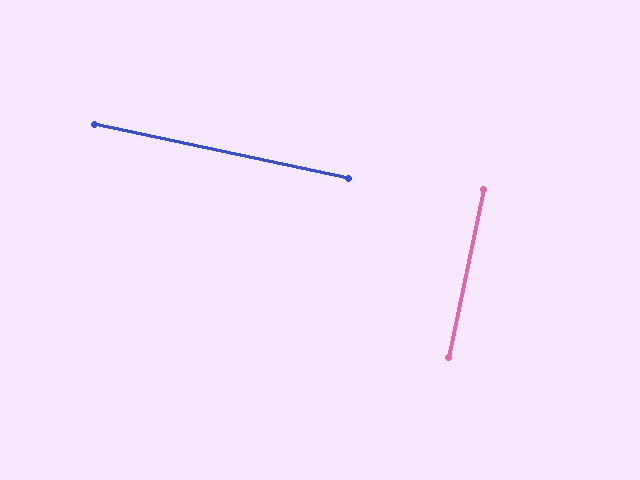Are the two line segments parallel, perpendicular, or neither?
Perpendicular — they meet at approximately 90°.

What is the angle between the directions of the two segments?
Approximately 90 degrees.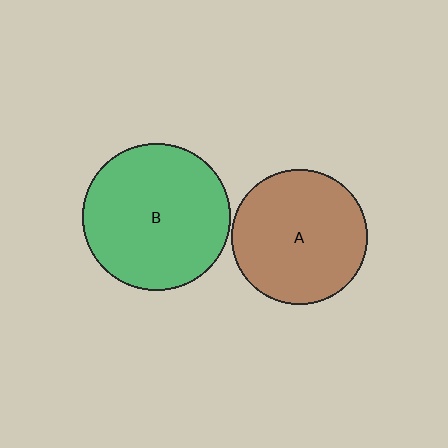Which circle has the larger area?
Circle B (green).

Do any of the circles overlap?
No, none of the circles overlap.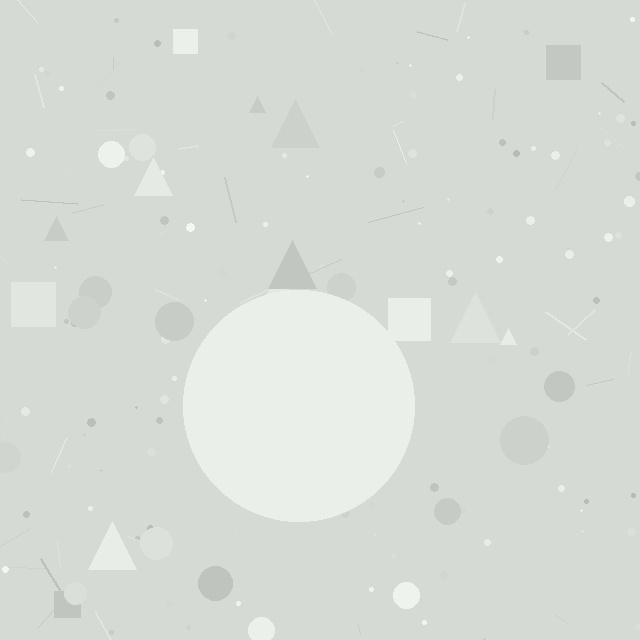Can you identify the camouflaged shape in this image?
The camouflaged shape is a circle.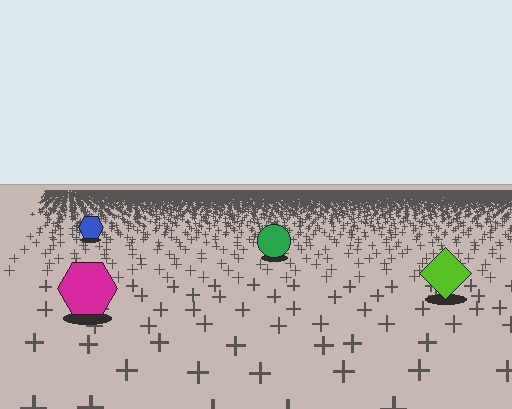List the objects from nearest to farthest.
From nearest to farthest: the magenta hexagon, the lime diamond, the green circle, the blue hexagon.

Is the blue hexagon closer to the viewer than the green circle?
No. The green circle is closer — you can tell from the texture gradient: the ground texture is coarser near it.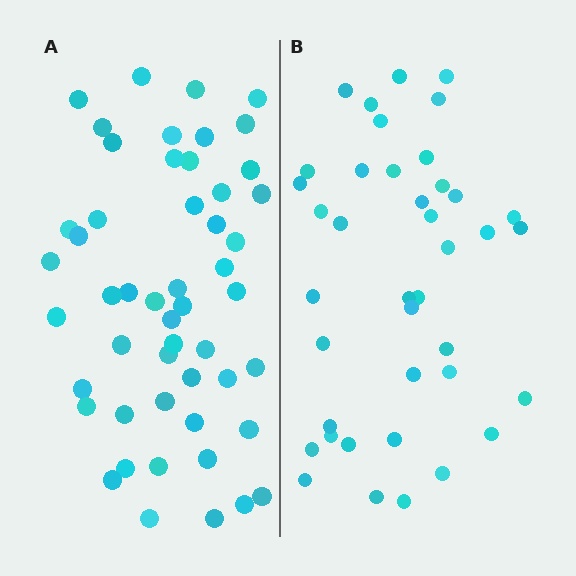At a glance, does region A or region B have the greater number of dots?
Region A (the left region) has more dots.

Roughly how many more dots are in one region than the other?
Region A has roughly 12 or so more dots than region B.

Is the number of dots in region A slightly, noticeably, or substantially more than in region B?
Region A has noticeably more, but not dramatically so. The ratio is roughly 1.3 to 1.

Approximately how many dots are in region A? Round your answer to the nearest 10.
About 50 dots. (The exact count is 51, which rounds to 50.)